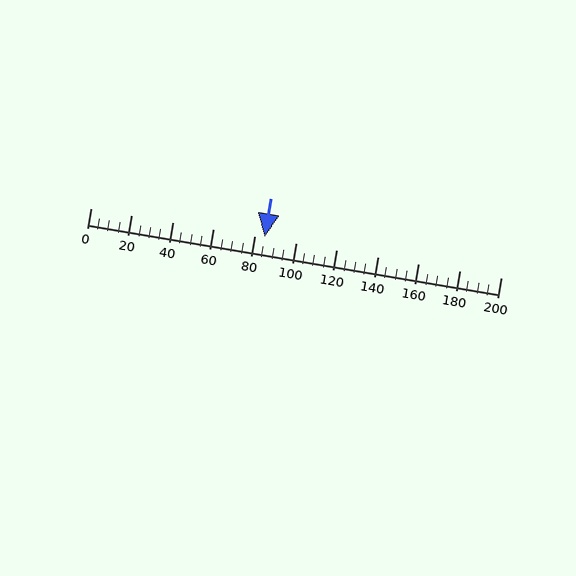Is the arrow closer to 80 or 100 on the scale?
The arrow is closer to 80.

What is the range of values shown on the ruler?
The ruler shows values from 0 to 200.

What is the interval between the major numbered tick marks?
The major tick marks are spaced 20 units apart.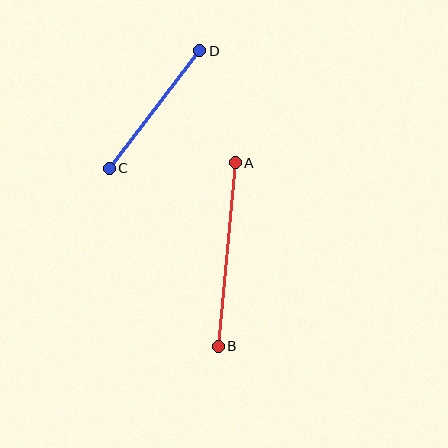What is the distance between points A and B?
The distance is approximately 184 pixels.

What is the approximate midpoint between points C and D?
The midpoint is at approximately (155, 110) pixels.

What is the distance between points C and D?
The distance is approximately 148 pixels.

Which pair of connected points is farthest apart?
Points A and B are farthest apart.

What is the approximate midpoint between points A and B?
The midpoint is at approximately (227, 255) pixels.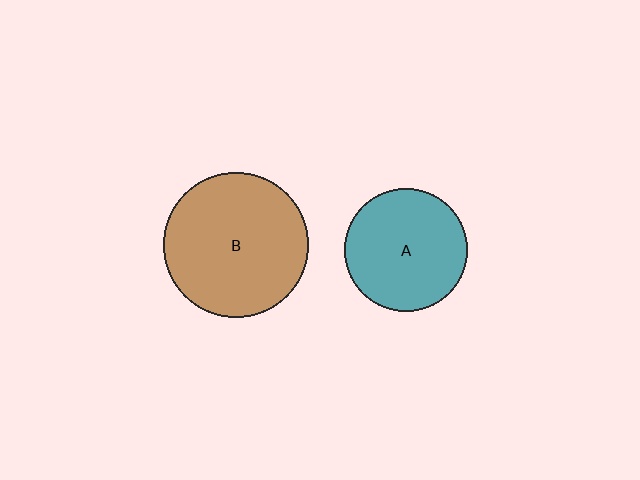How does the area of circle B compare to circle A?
Approximately 1.4 times.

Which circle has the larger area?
Circle B (brown).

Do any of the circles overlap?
No, none of the circles overlap.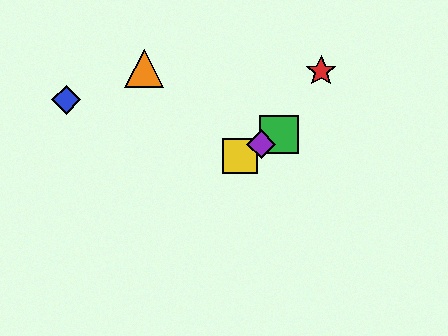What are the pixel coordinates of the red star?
The red star is at (321, 71).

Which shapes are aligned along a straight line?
The green square, the yellow square, the purple diamond are aligned along a straight line.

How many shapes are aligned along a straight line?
3 shapes (the green square, the yellow square, the purple diamond) are aligned along a straight line.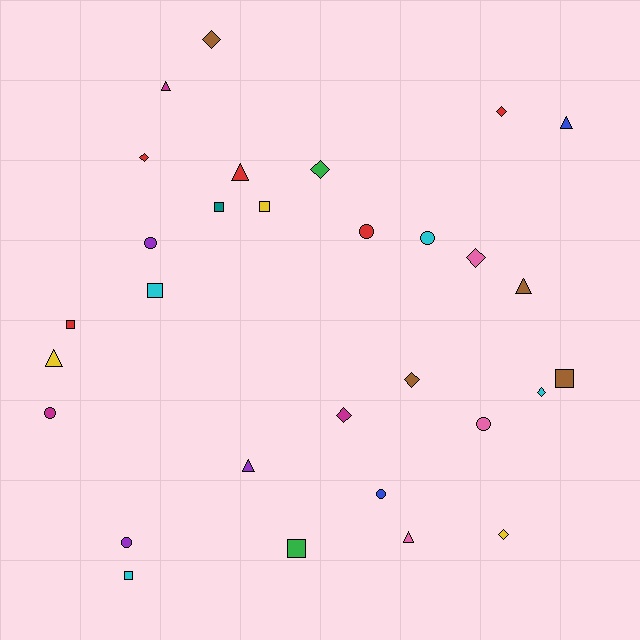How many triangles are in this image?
There are 7 triangles.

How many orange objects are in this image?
There are no orange objects.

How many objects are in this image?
There are 30 objects.